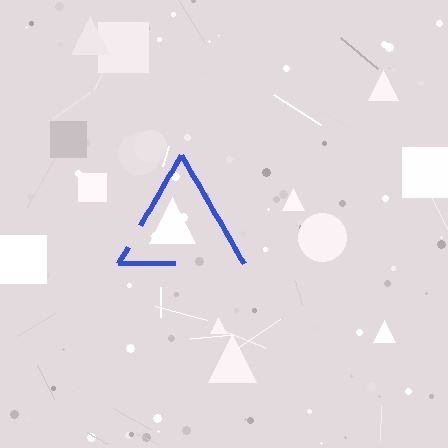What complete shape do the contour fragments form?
The contour fragments form a triangle.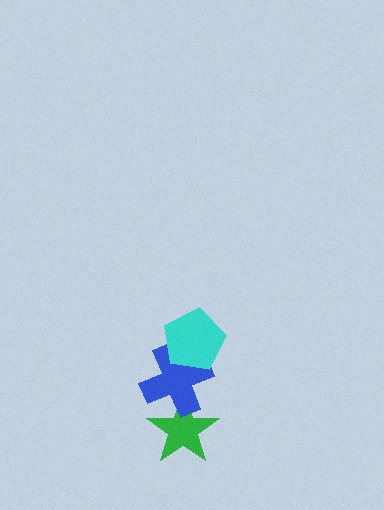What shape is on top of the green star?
The blue cross is on top of the green star.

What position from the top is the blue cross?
The blue cross is 2nd from the top.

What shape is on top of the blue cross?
The cyan pentagon is on top of the blue cross.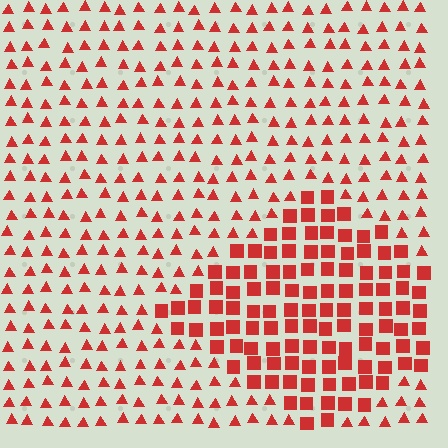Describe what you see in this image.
The image is filled with small red elements arranged in a uniform grid. A diamond-shaped region contains squares, while the surrounding area contains triangles. The boundary is defined purely by the change in element shape.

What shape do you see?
I see a diamond.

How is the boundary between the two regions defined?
The boundary is defined by a change in element shape: squares inside vs. triangles outside. All elements share the same color and spacing.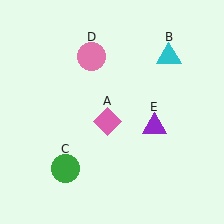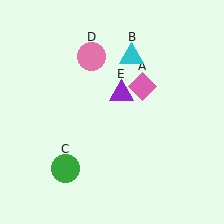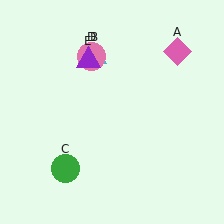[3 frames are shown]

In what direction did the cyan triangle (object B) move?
The cyan triangle (object B) moved left.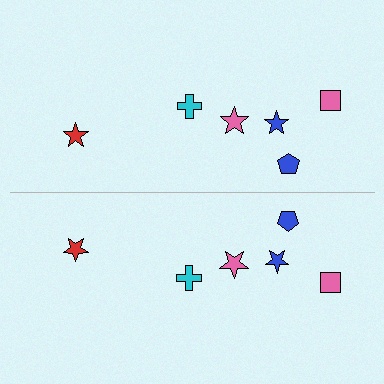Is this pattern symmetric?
Yes, this pattern has bilateral (reflection) symmetry.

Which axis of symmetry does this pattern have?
The pattern has a horizontal axis of symmetry running through the center of the image.